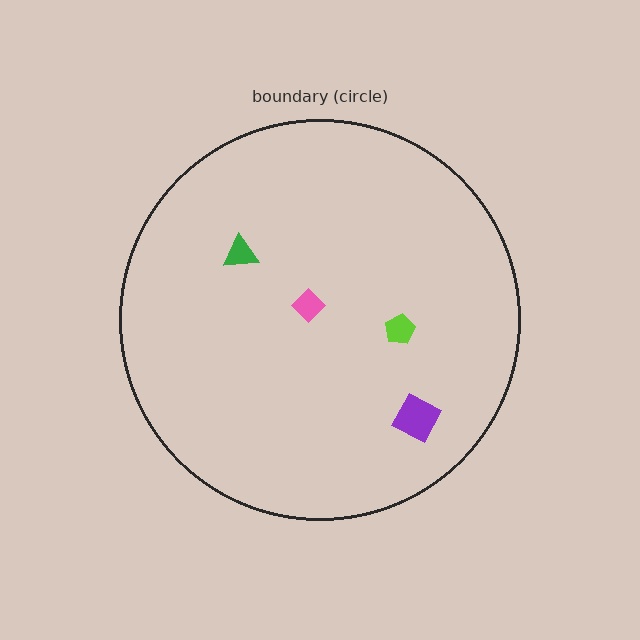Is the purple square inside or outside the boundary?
Inside.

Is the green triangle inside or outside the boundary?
Inside.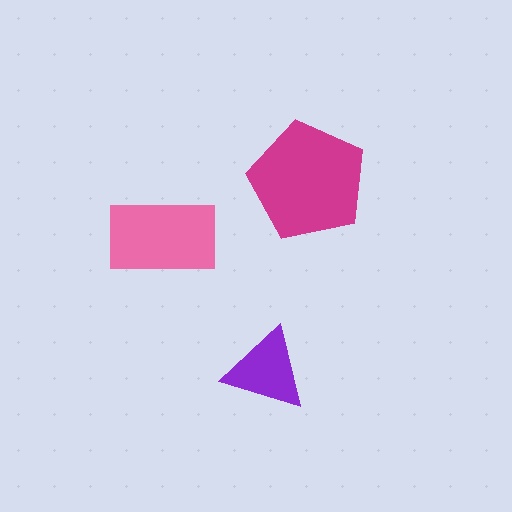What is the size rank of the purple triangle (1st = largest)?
3rd.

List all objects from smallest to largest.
The purple triangle, the pink rectangle, the magenta pentagon.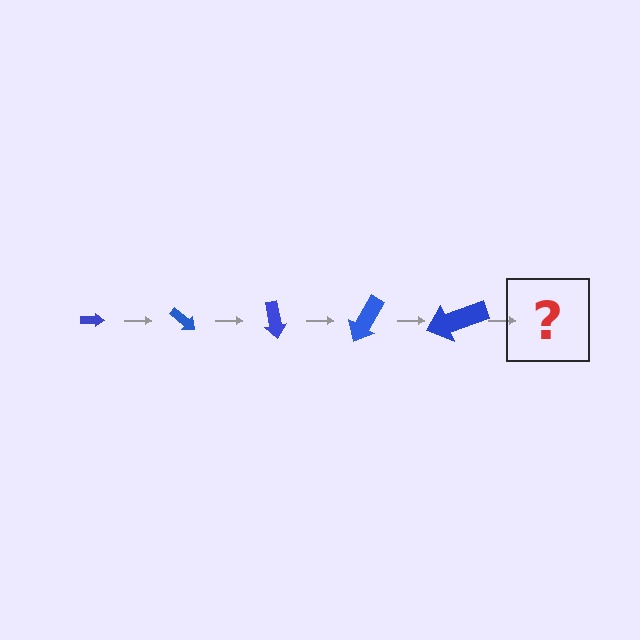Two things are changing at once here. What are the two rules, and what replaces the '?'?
The two rules are that the arrow grows larger each step and it rotates 40 degrees each step. The '?' should be an arrow, larger than the previous one and rotated 200 degrees from the start.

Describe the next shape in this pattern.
It should be an arrow, larger than the previous one and rotated 200 degrees from the start.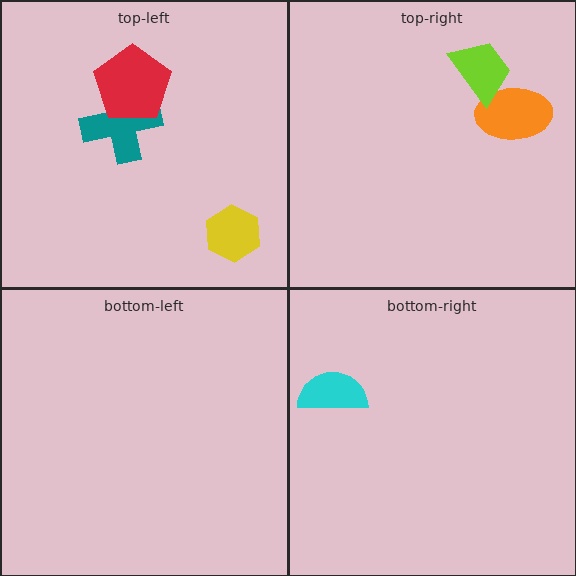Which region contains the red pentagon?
The top-left region.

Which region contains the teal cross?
The top-left region.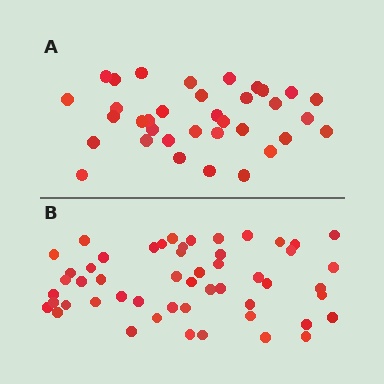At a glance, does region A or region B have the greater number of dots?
Region B (the bottom region) has more dots.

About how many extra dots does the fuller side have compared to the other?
Region B has approximately 15 more dots than region A.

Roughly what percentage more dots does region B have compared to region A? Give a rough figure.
About 50% more.